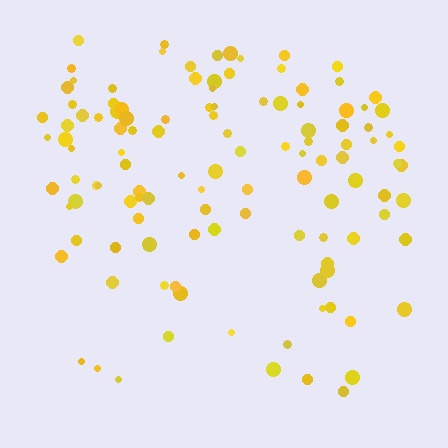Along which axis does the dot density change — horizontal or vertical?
Vertical.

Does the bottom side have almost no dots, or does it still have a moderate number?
Still a moderate number, just noticeably fewer than the top.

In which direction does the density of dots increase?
From bottom to top, with the top side densest.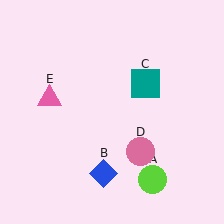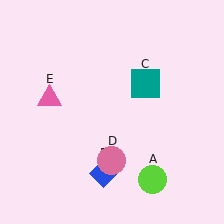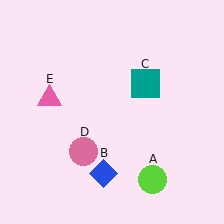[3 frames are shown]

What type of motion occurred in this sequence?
The pink circle (object D) rotated clockwise around the center of the scene.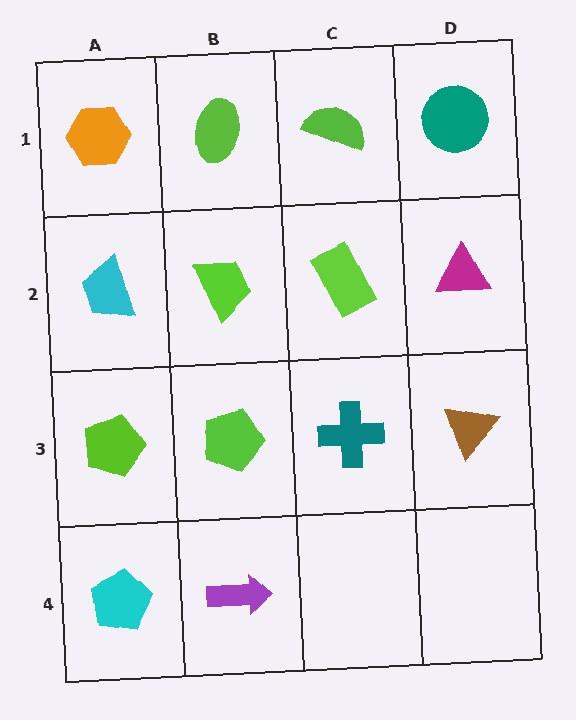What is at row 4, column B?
A purple arrow.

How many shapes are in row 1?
4 shapes.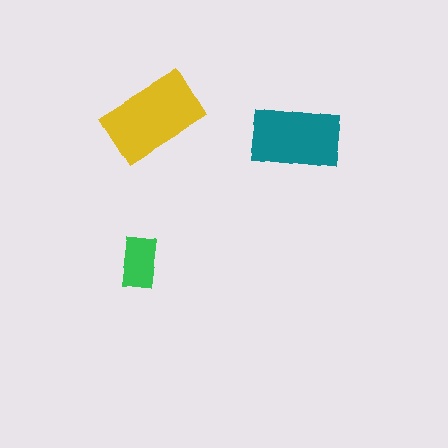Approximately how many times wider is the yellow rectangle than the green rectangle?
About 2 times wider.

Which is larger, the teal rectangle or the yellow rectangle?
The yellow one.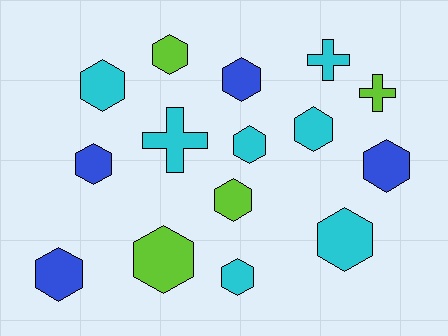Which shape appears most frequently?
Hexagon, with 12 objects.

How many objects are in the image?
There are 15 objects.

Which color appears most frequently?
Cyan, with 7 objects.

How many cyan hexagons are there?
There are 5 cyan hexagons.